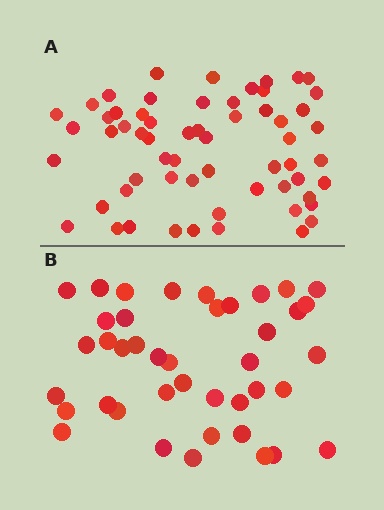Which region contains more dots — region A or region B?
Region A (the top region) has more dots.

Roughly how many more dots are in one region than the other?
Region A has approximately 20 more dots than region B.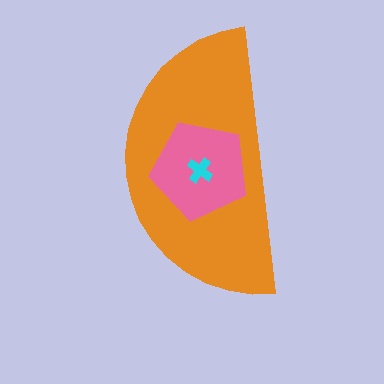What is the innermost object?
The cyan cross.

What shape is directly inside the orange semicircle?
The pink pentagon.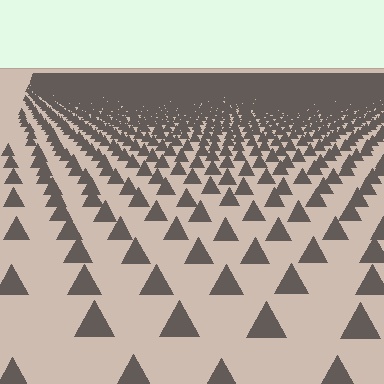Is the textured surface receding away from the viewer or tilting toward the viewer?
The surface is receding away from the viewer. Texture elements get smaller and denser toward the top.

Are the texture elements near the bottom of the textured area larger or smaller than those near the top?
Larger. Near the bottom, elements are closer to the viewer and appear at a bigger on-screen size.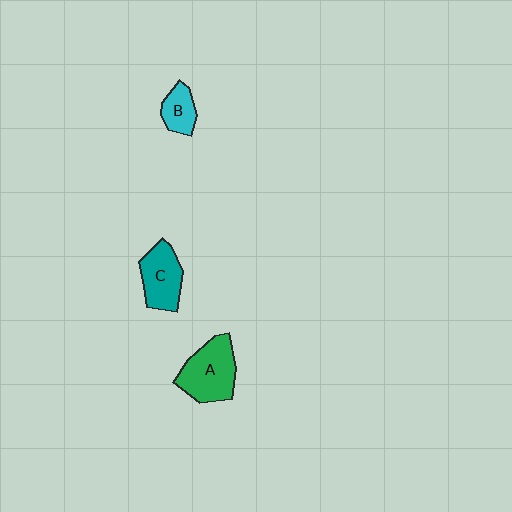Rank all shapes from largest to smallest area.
From largest to smallest: A (green), C (teal), B (cyan).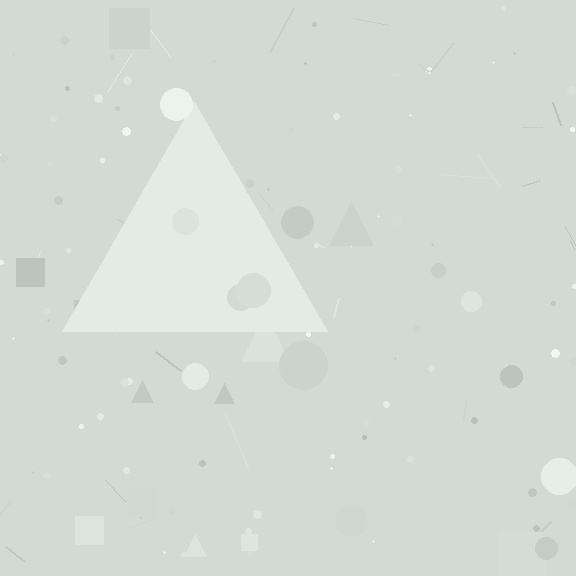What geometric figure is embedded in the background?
A triangle is embedded in the background.